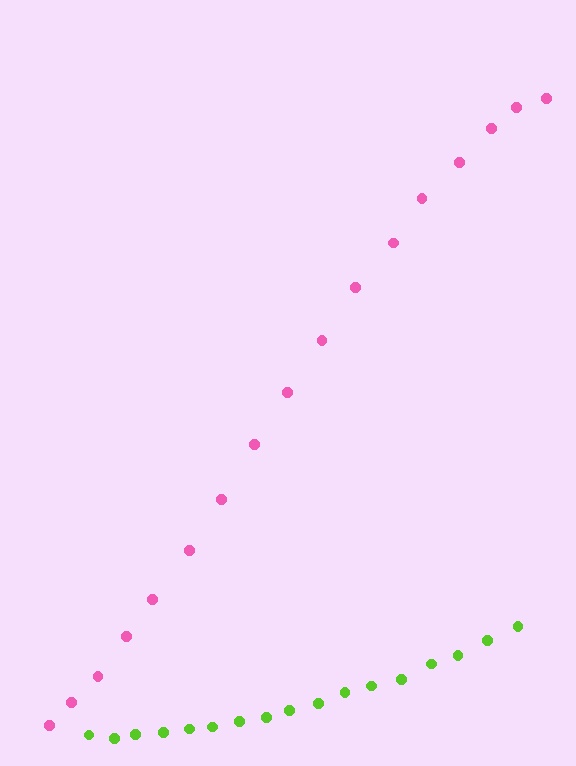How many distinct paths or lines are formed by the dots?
There are 2 distinct paths.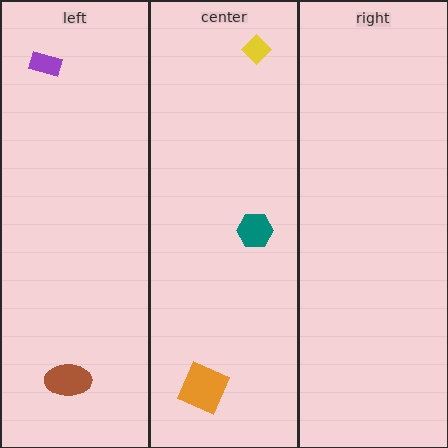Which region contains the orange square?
The center region.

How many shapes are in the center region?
3.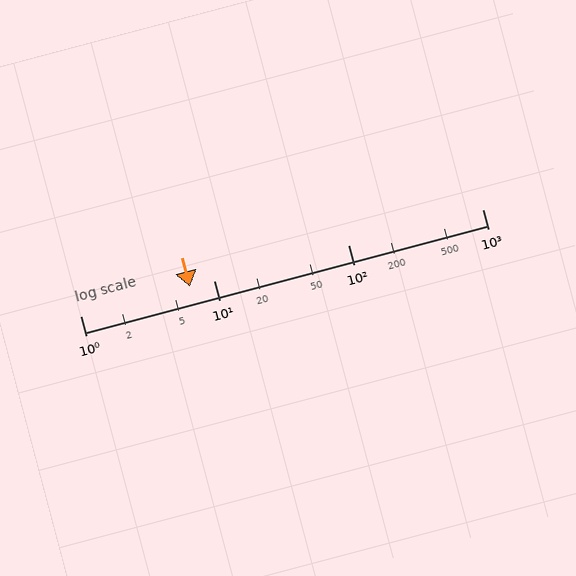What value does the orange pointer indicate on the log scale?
The pointer indicates approximately 6.6.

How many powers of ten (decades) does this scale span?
The scale spans 3 decades, from 1 to 1000.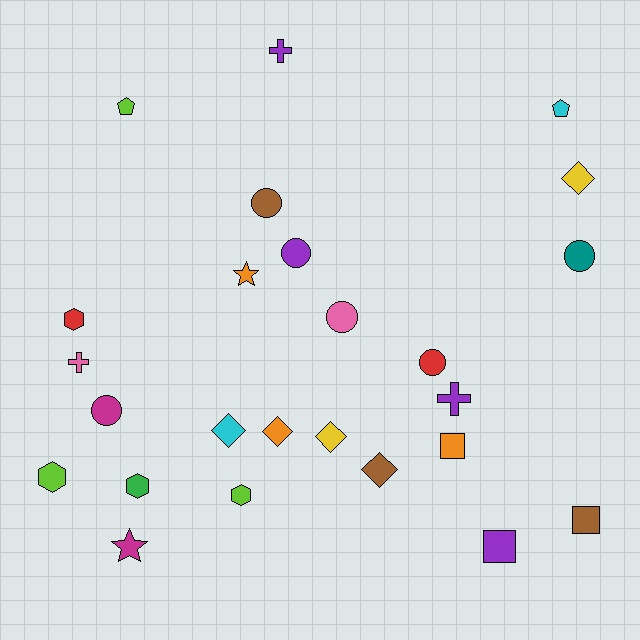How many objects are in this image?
There are 25 objects.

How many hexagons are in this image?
There are 4 hexagons.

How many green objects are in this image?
There is 1 green object.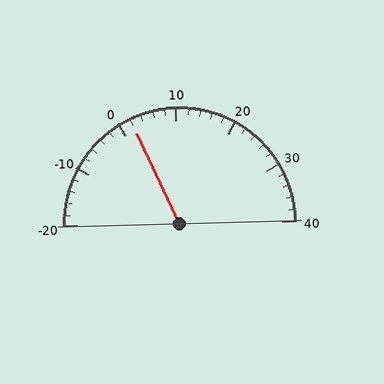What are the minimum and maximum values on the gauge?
The gauge ranges from -20 to 40.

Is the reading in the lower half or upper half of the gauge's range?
The reading is in the lower half of the range (-20 to 40).